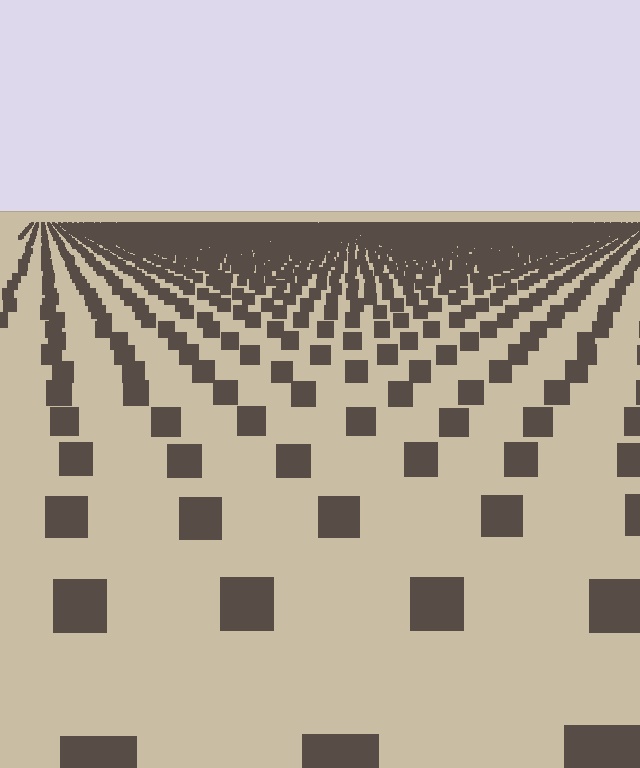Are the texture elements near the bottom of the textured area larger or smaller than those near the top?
Larger. Near the bottom, elements are closer to the viewer and appear at a bigger on-screen size.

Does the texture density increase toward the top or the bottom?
Density increases toward the top.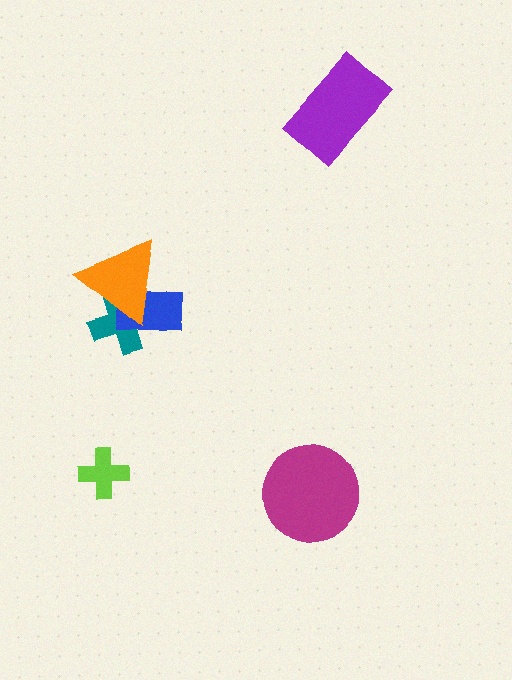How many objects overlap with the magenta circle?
0 objects overlap with the magenta circle.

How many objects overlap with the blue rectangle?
2 objects overlap with the blue rectangle.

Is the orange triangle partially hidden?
No, no other shape covers it.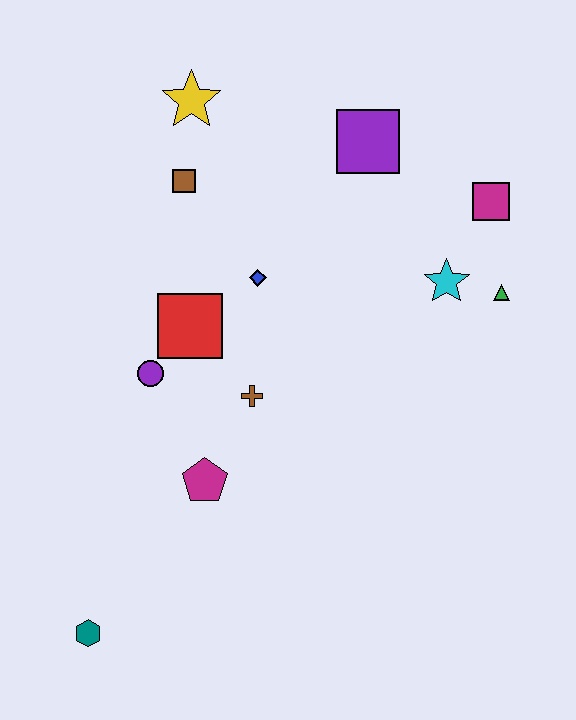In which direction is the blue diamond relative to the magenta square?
The blue diamond is to the left of the magenta square.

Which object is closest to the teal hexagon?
The magenta pentagon is closest to the teal hexagon.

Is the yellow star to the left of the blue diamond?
Yes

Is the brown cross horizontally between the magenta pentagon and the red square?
No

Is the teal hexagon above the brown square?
No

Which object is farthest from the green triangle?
The teal hexagon is farthest from the green triangle.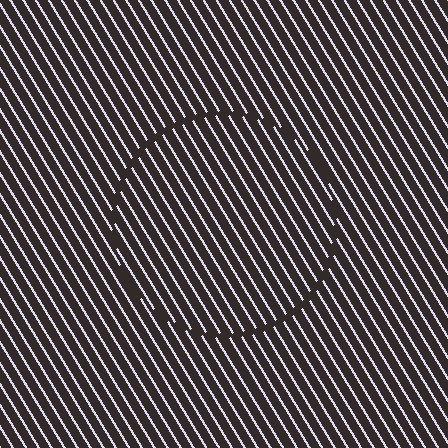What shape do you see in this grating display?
An illusory circle. The interior of the shape contains the same grating, shifted by half a period — the contour is defined by the phase discontinuity where line-ends from the inner and outer gratings abut.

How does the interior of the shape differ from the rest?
The interior of the shape contains the same grating, shifted by half a period — the contour is defined by the phase discontinuity where line-ends from the inner and outer gratings abut.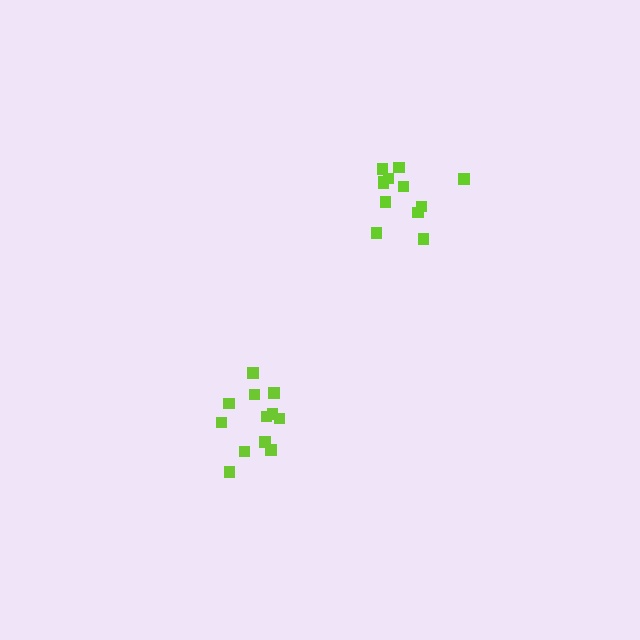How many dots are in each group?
Group 1: 12 dots, Group 2: 12 dots (24 total).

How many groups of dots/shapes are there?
There are 2 groups.